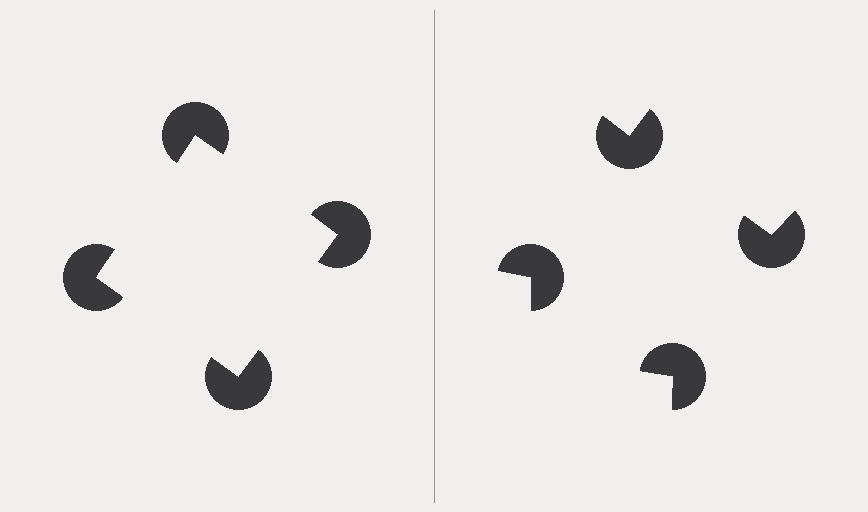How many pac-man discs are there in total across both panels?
8 — 4 on each side.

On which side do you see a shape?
An illusory square appears on the left side. On the right side the wedge cuts are rotated, so no coherent shape forms.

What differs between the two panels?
The pac-man discs are positioned identically on both sides; only the wedge orientations differ. On the left they align to a square; on the right they are misaligned.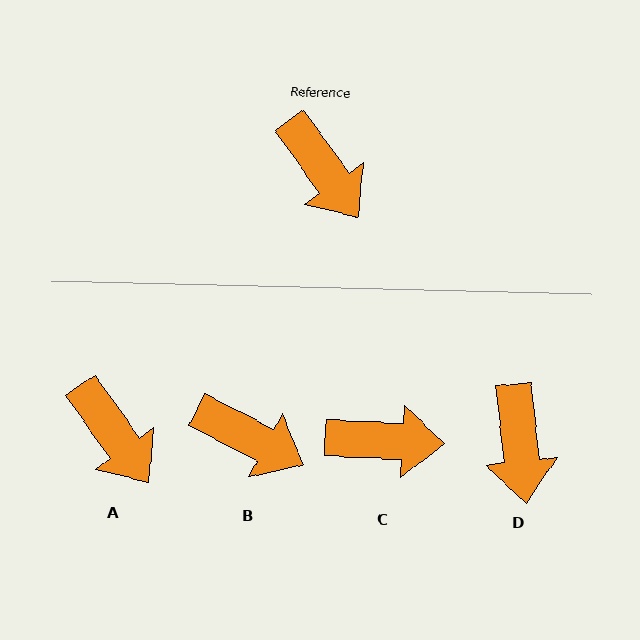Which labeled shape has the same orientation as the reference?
A.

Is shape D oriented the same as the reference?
No, it is off by about 29 degrees.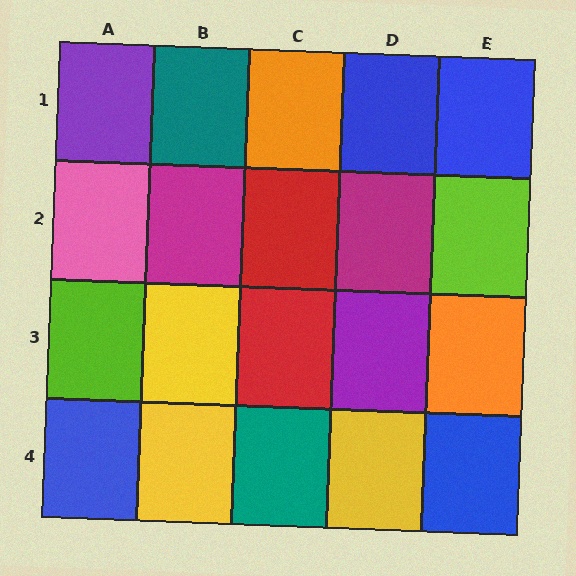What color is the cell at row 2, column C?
Red.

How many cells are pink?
1 cell is pink.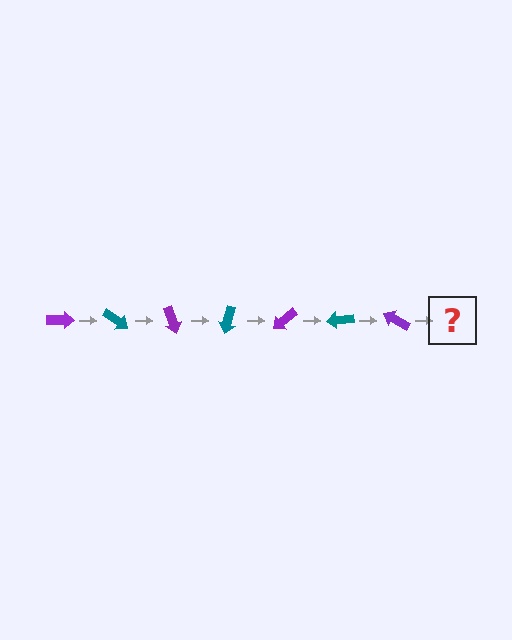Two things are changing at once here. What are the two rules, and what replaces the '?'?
The two rules are that it rotates 35 degrees each step and the color cycles through purple and teal. The '?' should be a teal arrow, rotated 245 degrees from the start.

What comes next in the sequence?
The next element should be a teal arrow, rotated 245 degrees from the start.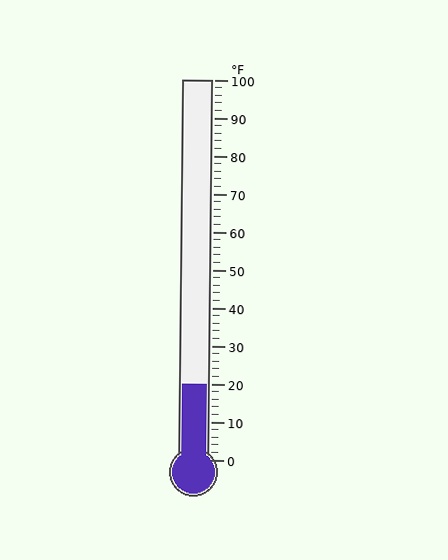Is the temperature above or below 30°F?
The temperature is below 30°F.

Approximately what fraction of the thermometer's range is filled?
The thermometer is filled to approximately 20% of its range.